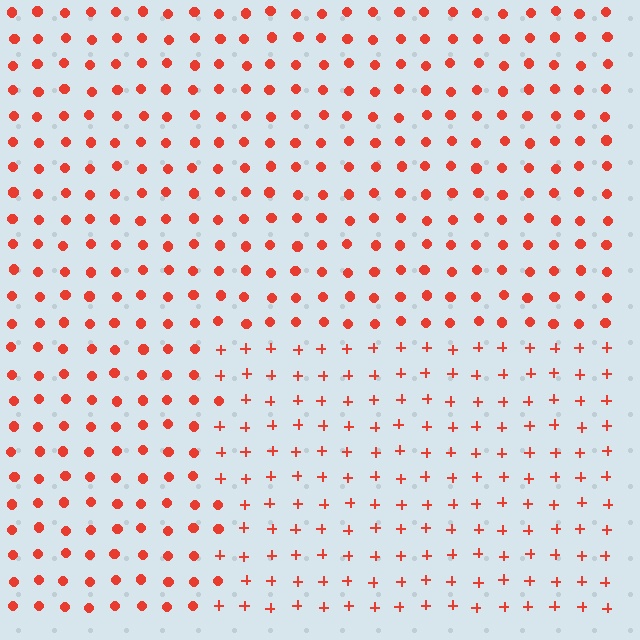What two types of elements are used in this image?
The image uses plus signs inside the rectangle region and circles outside it.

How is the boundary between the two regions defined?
The boundary is defined by a change in element shape: plus signs inside vs. circles outside. All elements share the same color and spacing.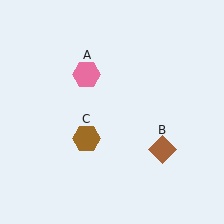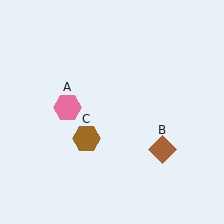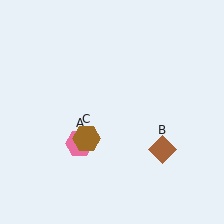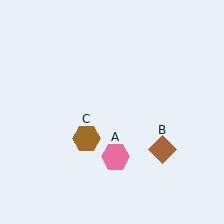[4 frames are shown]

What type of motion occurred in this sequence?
The pink hexagon (object A) rotated counterclockwise around the center of the scene.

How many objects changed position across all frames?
1 object changed position: pink hexagon (object A).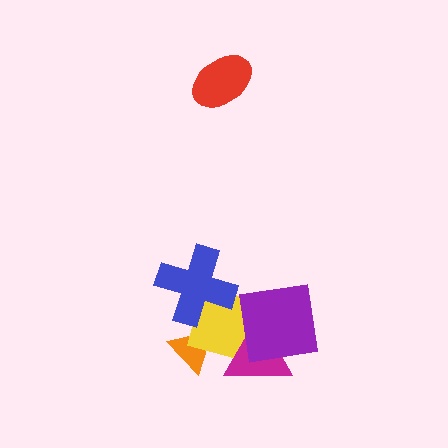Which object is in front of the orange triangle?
The yellow diamond is in front of the orange triangle.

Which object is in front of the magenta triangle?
The purple square is in front of the magenta triangle.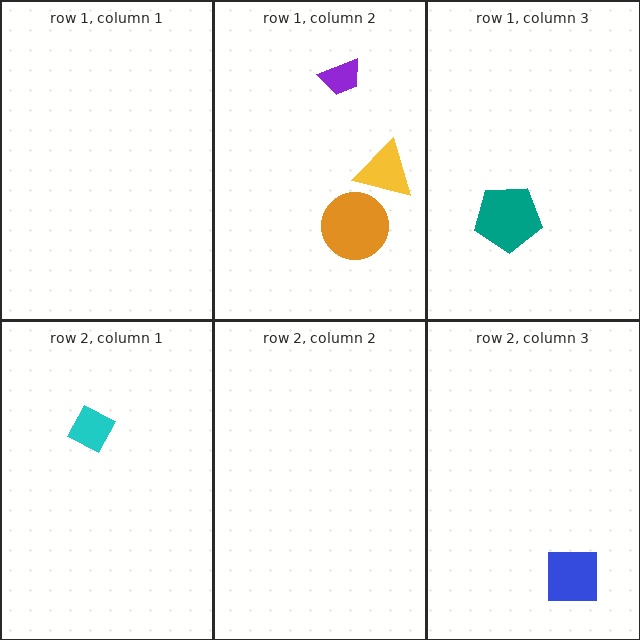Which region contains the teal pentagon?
The row 1, column 3 region.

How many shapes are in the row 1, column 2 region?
3.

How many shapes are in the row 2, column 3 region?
1.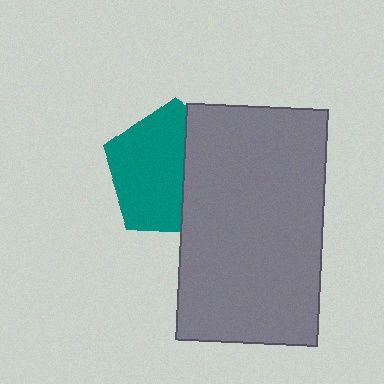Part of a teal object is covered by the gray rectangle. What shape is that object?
It is a pentagon.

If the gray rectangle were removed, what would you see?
You would see the complete teal pentagon.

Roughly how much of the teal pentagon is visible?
About half of it is visible (roughly 59%).